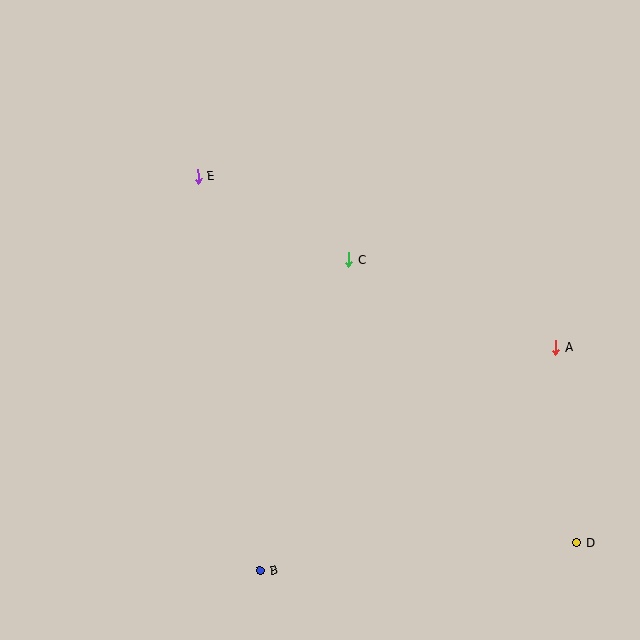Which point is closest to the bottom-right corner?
Point D is closest to the bottom-right corner.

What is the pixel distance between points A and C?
The distance between A and C is 225 pixels.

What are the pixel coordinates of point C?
Point C is at (349, 260).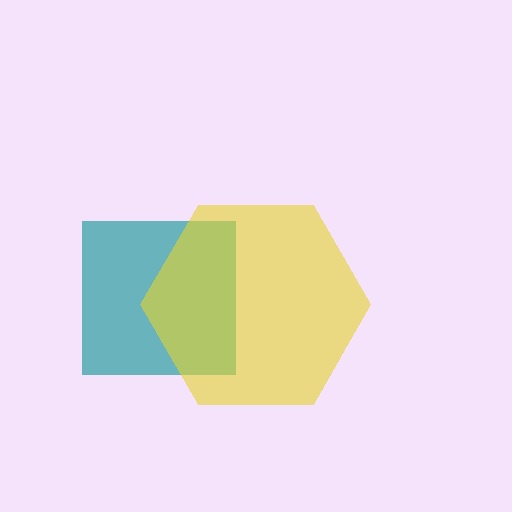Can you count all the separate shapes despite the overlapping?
Yes, there are 2 separate shapes.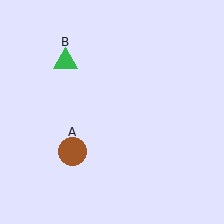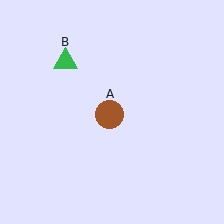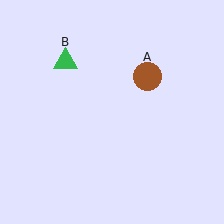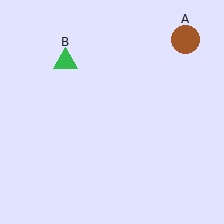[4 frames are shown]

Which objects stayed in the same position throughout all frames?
Green triangle (object B) remained stationary.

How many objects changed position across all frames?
1 object changed position: brown circle (object A).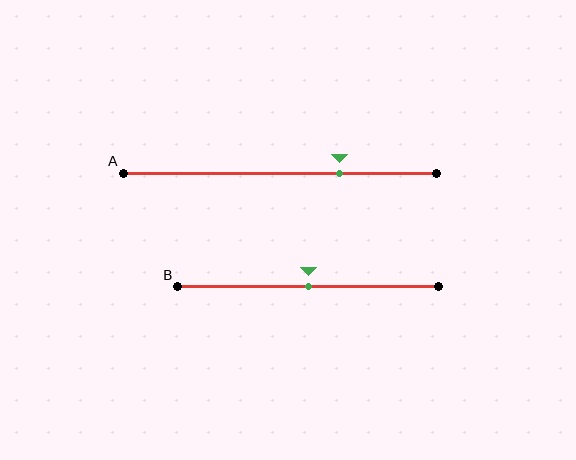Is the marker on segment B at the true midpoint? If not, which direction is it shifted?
Yes, the marker on segment B is at the true midpoint.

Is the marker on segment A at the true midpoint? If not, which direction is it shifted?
No, the marker on segment A is shifted to the right by about 19% of the segment length.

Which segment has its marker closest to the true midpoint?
Segment B has its marker closest to the true midpoint.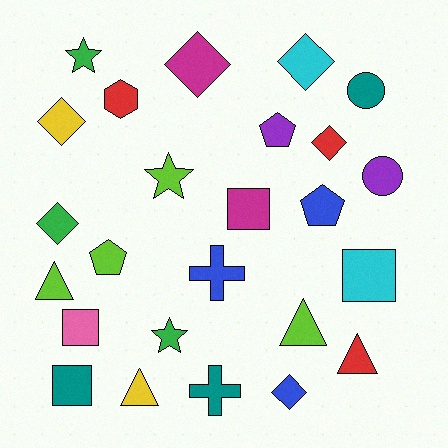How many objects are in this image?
There are 25 objects.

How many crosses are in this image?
There are 2 crosses.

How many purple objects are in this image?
There are 2 purple objects.